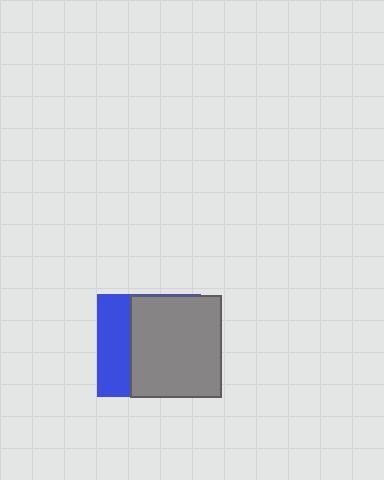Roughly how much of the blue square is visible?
A small part of it is visible (roughly 32%).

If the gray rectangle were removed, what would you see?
You would see the complete blue square.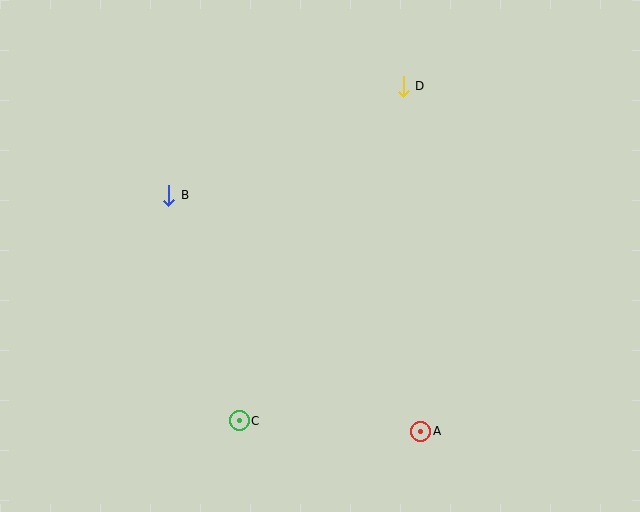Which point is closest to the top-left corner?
Point B is closest to the top-left corner.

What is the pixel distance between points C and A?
The distance between C and A is 182 pixels.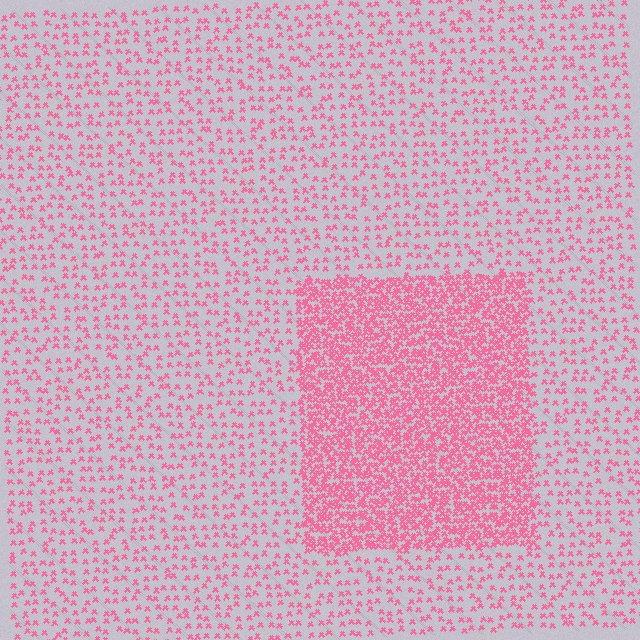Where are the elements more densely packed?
The elements are more densely packed inside the rectangle boundary.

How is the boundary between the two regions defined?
The boundary is defined by a change in element density (approximately 2.9x ratio). All elements are the same color, size, and shape.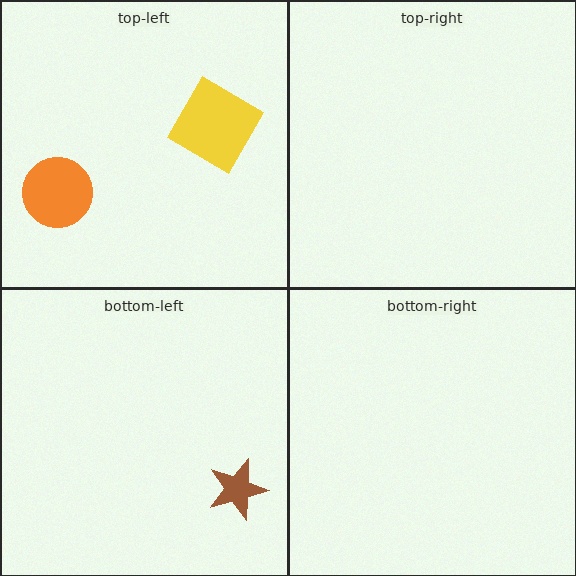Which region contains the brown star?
The bottom-left region.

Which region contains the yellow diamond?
The top-left region.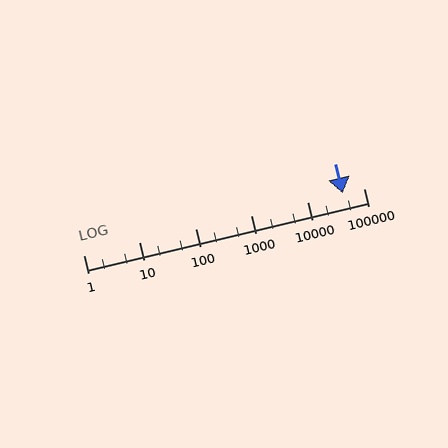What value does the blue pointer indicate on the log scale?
The pointer indicates approximately 43000.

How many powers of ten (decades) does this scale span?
The scale spans 5 decades, from 1 to 100000.